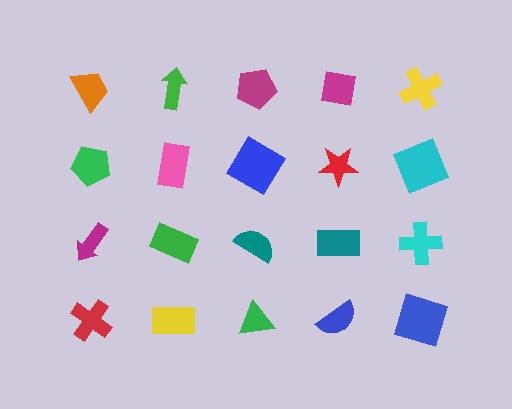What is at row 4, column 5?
A blue square.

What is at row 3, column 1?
A magenta arrow.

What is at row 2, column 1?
A green pentagon.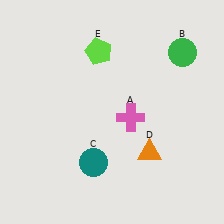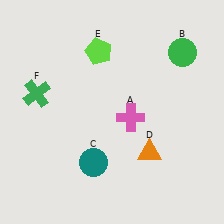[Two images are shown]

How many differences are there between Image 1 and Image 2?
There is 1 difference between the two images.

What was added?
A green cross (F) was added in Image 2.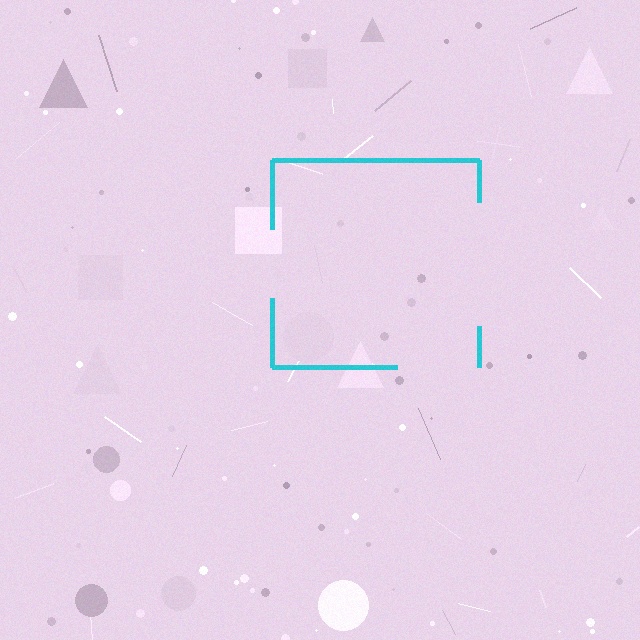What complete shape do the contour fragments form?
The contour fragments form a square.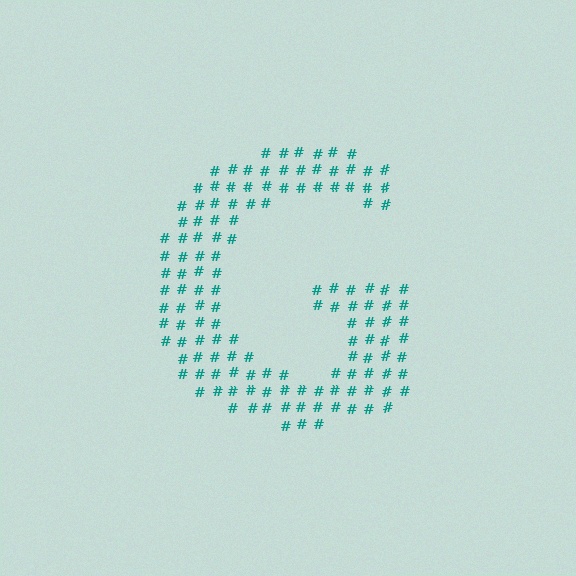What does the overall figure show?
The overall figure shows the letter G.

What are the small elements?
The small elements are hash symbols.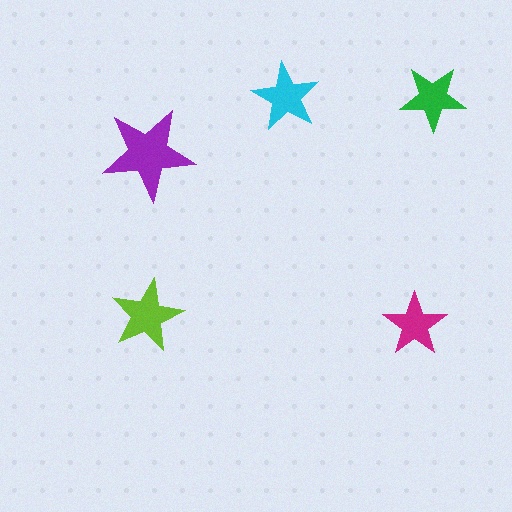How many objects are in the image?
There are 5 objects in the image.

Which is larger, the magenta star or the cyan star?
The cyan one.